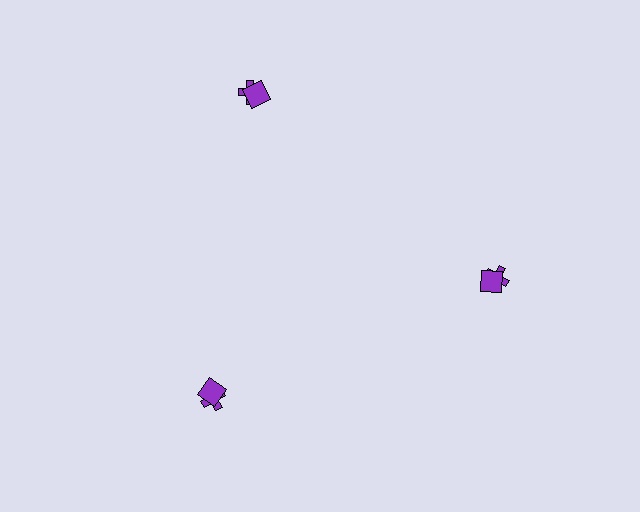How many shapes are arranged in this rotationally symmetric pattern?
There are 6 shapes, arranged in 3 groups of 2.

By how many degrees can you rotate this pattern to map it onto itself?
The pattern maps onto itself every 120 degrees of rotation.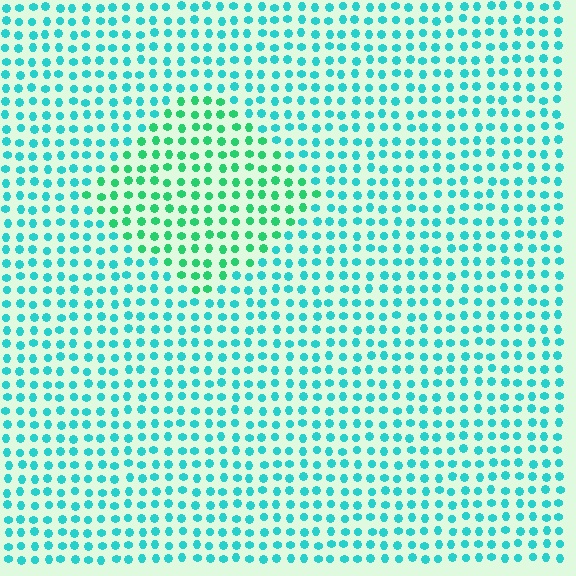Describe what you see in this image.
The image is filled with small cyan elements in a uniform arrangement. A diamond-shaped region is visible where the elements are tinted to a slightly different hue, forming a subtle color boundary.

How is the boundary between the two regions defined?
The boundary is defined purely by a slight shift in hue (about 34 degrees). Spacing, size, and orientation are identical on both sides.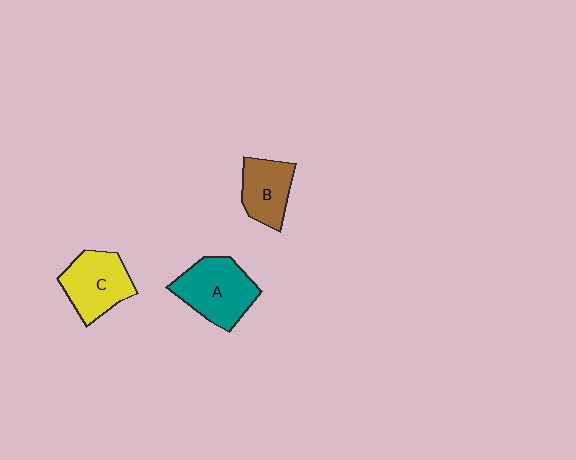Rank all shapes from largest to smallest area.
From largest to smallest: A (teal), C (yellow), B (brown).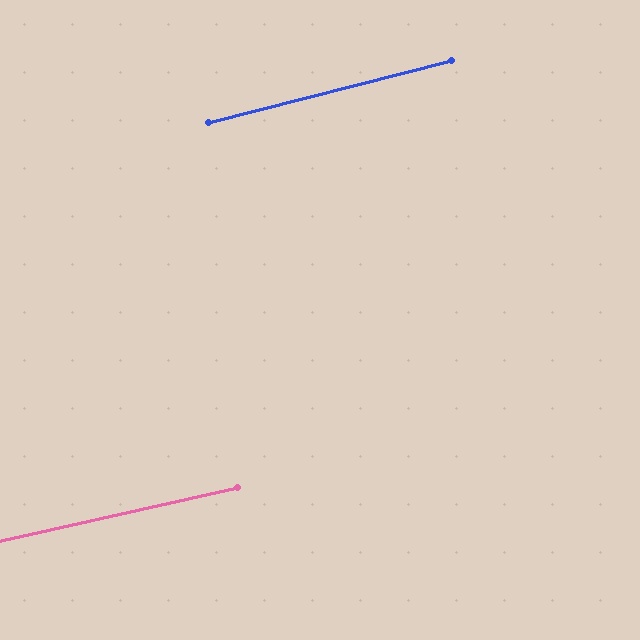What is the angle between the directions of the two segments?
Approximately 2 degrees.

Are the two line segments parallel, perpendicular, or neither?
Parallel — their directions differ by only 1.5°.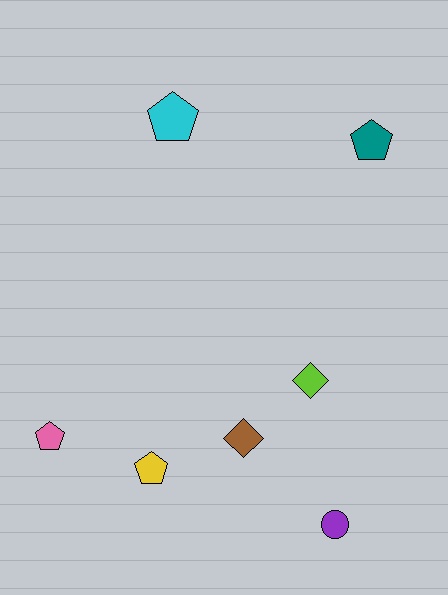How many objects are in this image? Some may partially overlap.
There are 7 objects.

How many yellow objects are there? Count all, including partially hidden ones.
There is 1 yellow object.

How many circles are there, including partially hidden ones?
There is 1 circle.